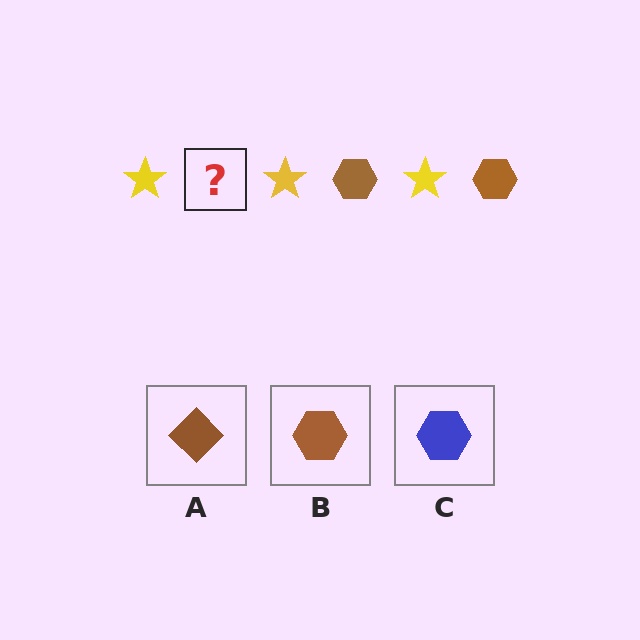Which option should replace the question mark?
Option B.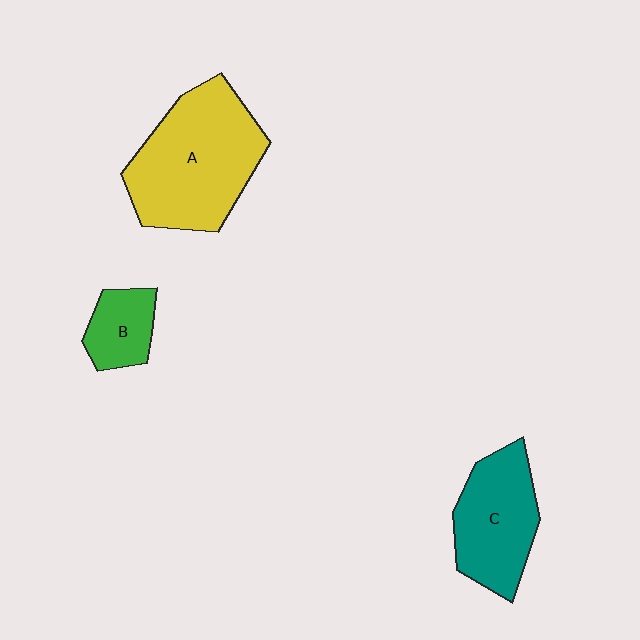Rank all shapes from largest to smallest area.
From largest to smallest: A (yellow), C (teal), B (green).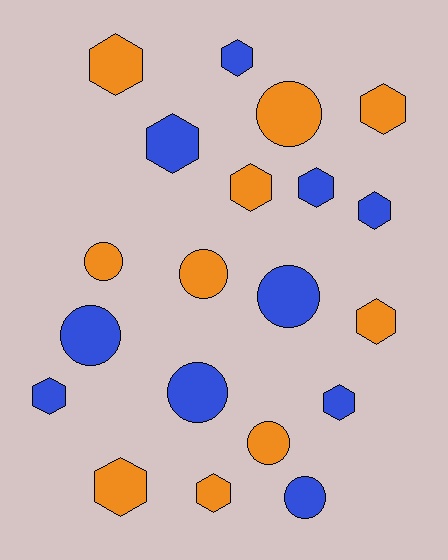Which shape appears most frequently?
Hexagon, with 12 objects.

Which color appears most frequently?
Blue, with 10 objects.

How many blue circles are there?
There are 4 blue circles.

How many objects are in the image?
There are 20 objects.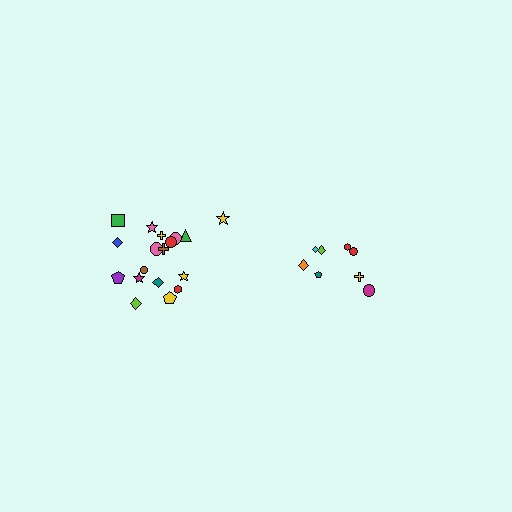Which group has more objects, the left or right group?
The left group.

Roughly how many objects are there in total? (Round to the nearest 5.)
Roughly 25 objects in total.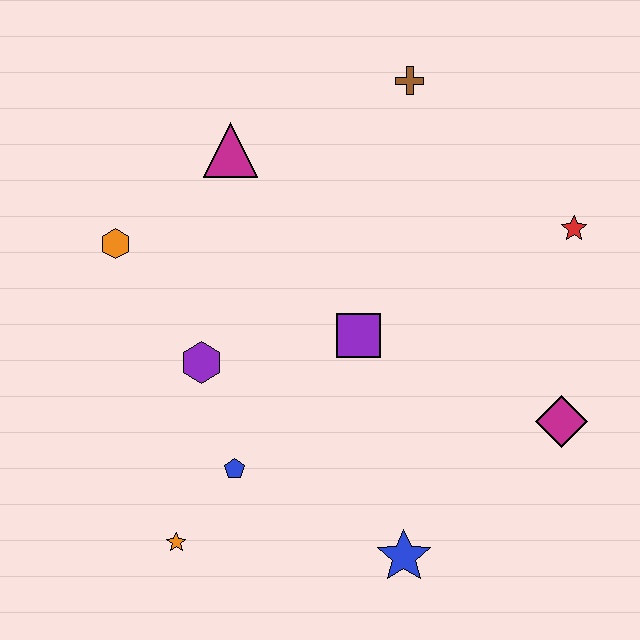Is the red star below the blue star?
No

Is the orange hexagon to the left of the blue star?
Yes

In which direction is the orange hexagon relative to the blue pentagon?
The orange hexagon is above the blue pentagon.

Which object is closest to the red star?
The magenta diamond is closest to the red star.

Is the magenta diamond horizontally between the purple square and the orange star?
No